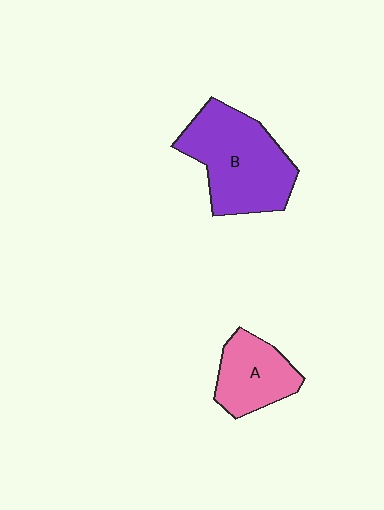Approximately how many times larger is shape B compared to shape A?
Approximately 1.7 times.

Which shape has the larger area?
Shape B (purple).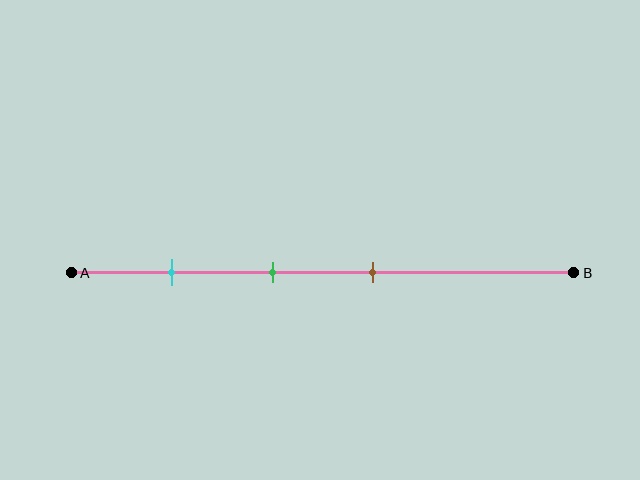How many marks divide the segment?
There are 3 marks dividing the segment.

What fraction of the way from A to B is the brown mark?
The brown mark is approximately 60% (0.6) of the way from A to B.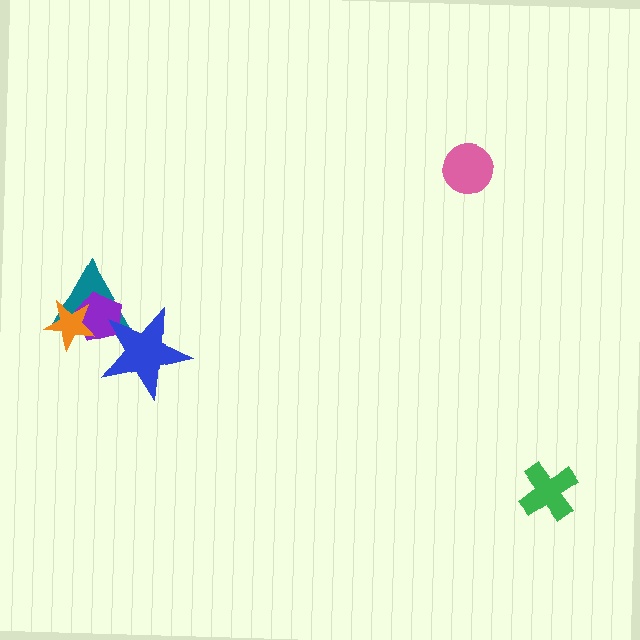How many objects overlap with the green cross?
0 objects overlap with the green cross.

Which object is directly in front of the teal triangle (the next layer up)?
The purple pentagon is directly in front of the teal triangle.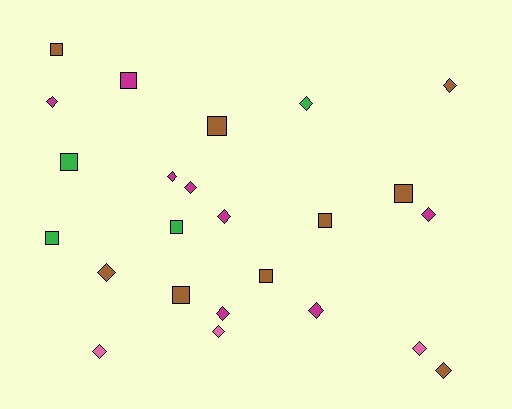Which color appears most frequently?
Brown, with 9 objects.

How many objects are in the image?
There are 24 objects.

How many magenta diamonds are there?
There are 7 magenta diamonds.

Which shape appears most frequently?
Diamond, with 14 objects.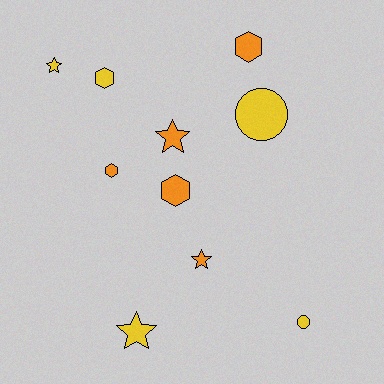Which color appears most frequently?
Yellow, with 5 objects.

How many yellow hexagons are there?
There is 1 yellow hexagon.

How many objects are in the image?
There are 10 objects.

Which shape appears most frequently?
Star, with 4 objects.